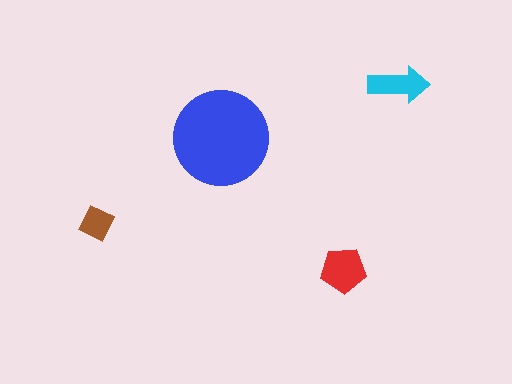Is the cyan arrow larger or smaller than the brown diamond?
Larger.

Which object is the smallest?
The brown diamond.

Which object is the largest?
The blue circle.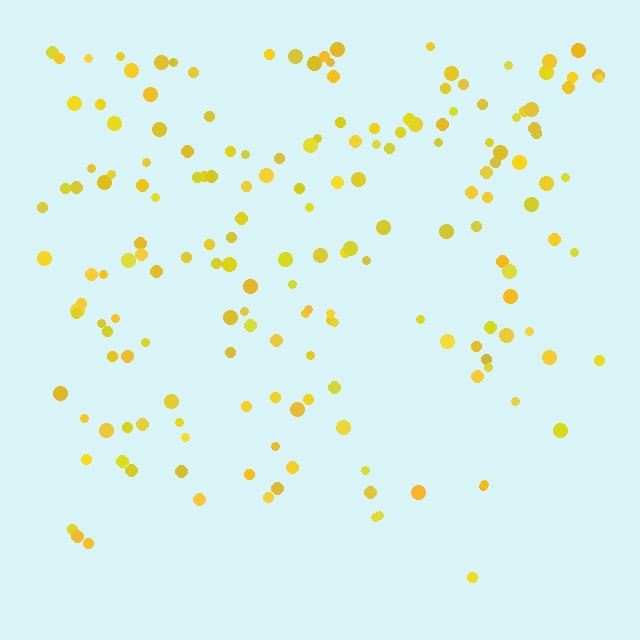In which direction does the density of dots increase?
From bottom to top, with the top side densest.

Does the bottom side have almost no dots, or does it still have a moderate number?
Still a moderate number, just noticeably fewer than the top.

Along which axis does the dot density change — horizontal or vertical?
Vertical.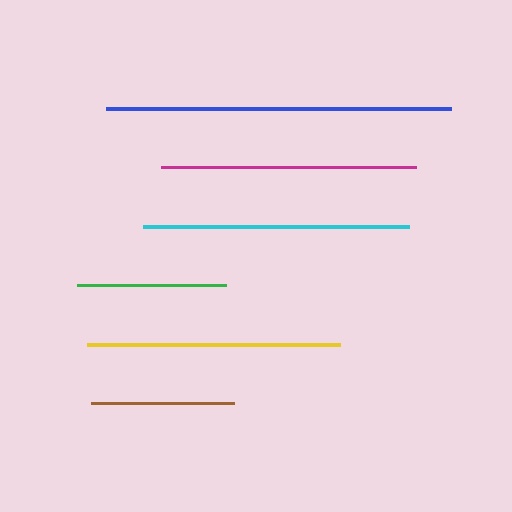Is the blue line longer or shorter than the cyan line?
The blue line is longer than the cyan line.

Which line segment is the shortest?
The brown line is the shortest at approximately 143 pixels.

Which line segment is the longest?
The blue line is the longest at approximately 346 pixels.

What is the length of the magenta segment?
The magenta segment is approximately 254 pixels long.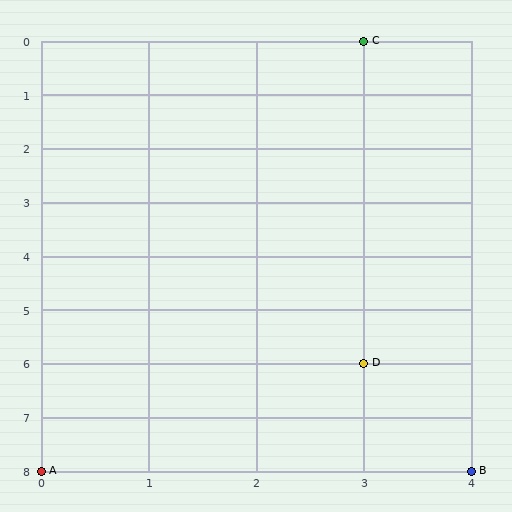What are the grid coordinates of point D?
Point D is at grid coordinates (3, 6).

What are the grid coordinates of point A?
Point A is at grid coordinates (0, 8).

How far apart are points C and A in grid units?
Points C and A are 3 columns and 8 rows apart (about 8.5 grid units diagonally).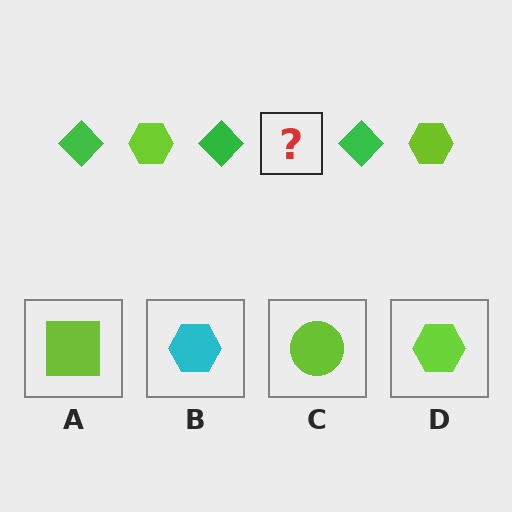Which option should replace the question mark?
Option D.